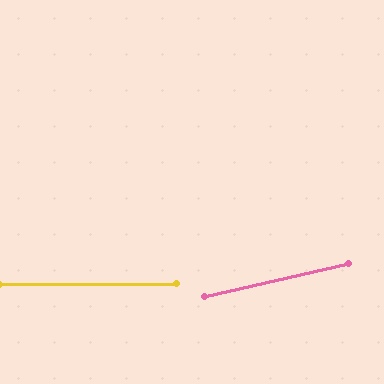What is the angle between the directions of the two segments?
Approximately 13 degrees.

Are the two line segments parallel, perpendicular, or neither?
Neither parallel nor perpendicular — they differ by about 13°.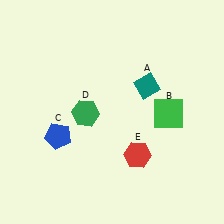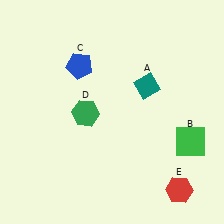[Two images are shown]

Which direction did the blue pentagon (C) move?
The blue pentagon (C) moved up.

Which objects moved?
The objects that moved are: the green square (B), the blue pentagon (C), the red hexagon (E).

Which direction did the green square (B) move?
The green square (B) moved down.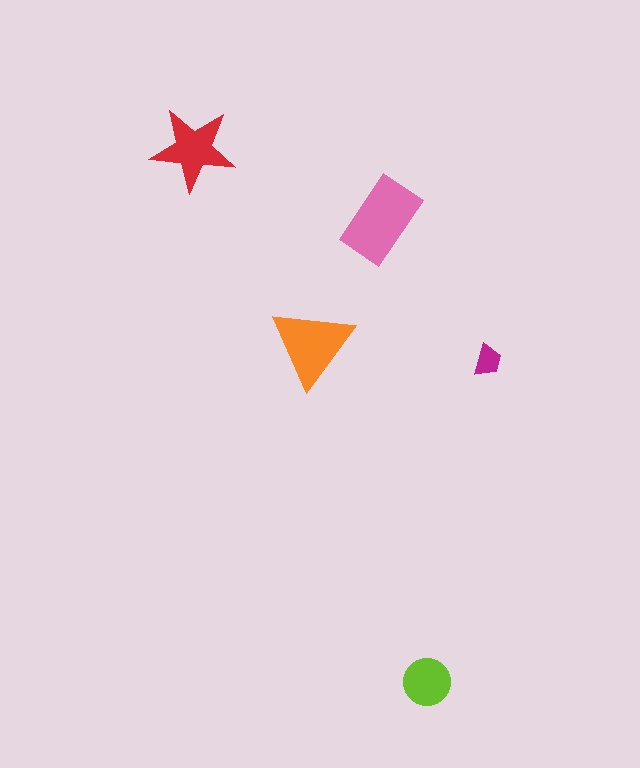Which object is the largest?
The pink rectangle.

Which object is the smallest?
The magenta trapezoid.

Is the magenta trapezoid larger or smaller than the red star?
Smaller.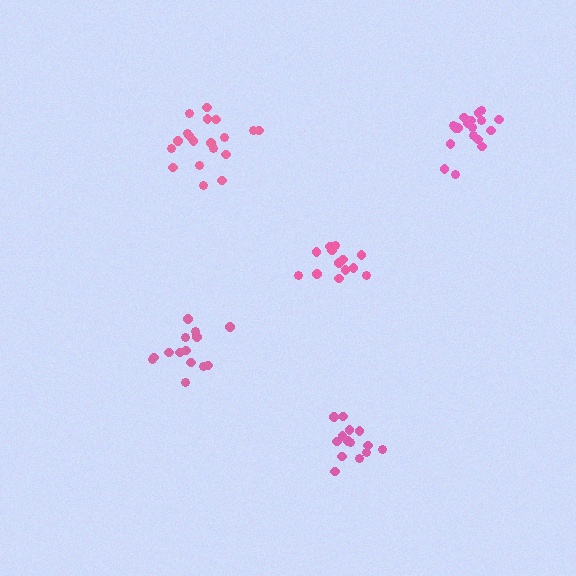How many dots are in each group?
Group 1: 14 dots, Group 2: 14 dots, Group 3: 19 dots, Group 4: 13 dots, Group 5: 18 dots (78 total).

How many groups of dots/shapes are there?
There are 5 groups.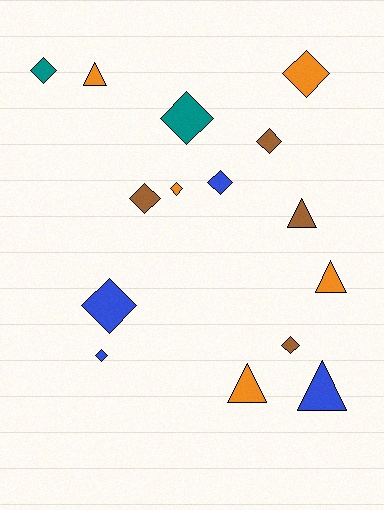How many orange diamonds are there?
There are 2 orange diamonds.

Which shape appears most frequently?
Diamond, with 10 objects.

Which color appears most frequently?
Orange, with 5 objects.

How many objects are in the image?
There are 15 objects.